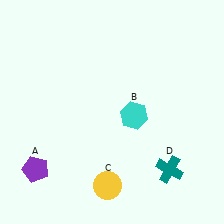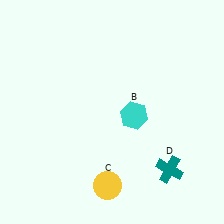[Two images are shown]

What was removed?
The purple pentagon (A) was removed in Image 2.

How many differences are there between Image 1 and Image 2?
There is 1 difference between the two images.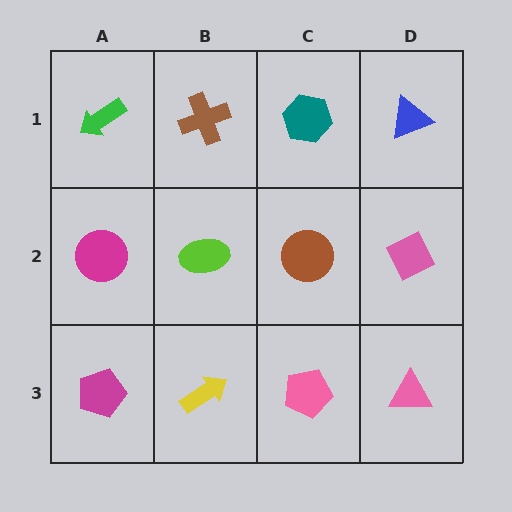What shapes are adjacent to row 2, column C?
A teal hexagon (row 1, column C), a pink pentagon (row 3, column C), a lime ellipse (row 2, column B), a pink diamond (row 2, column D).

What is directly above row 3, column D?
A pink diamond.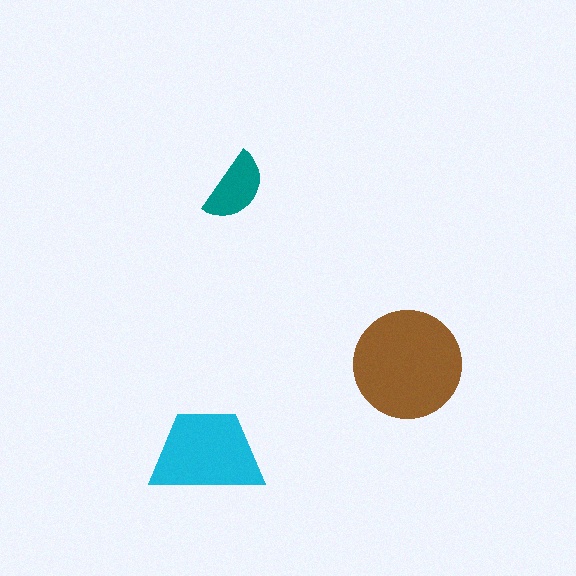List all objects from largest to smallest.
The brown circle, the cyan trapezoid, the teal semicircle.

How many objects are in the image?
There are 3 objects in the image.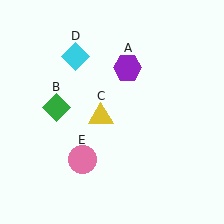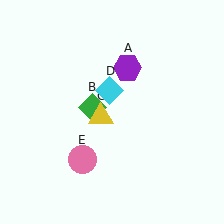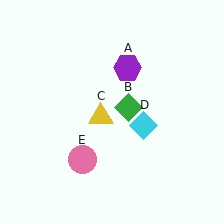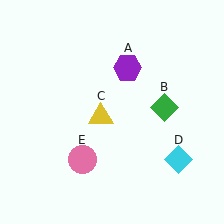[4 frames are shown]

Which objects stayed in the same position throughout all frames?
Purple hexagon (object A) and yellow triangle (object C) and pink circle (object E) remained stationary.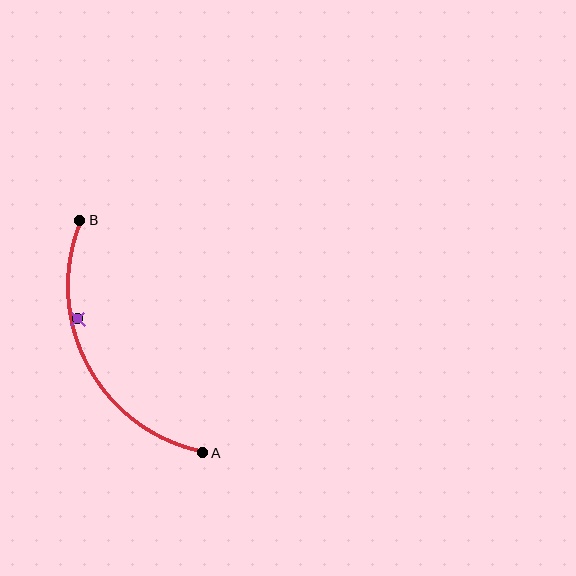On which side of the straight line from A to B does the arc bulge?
The arc bulges to the left of the straight line connecting A and B.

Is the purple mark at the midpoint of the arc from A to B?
No — the purple mark does not lie on the arc at all. It sits slightly inside the curve.